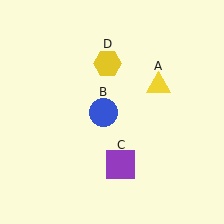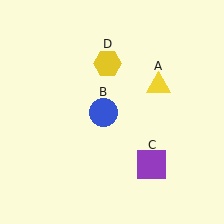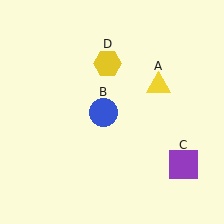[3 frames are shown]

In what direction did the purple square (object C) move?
The purple square (object C) moved right.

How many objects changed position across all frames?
1 object changed position: purple square (object C).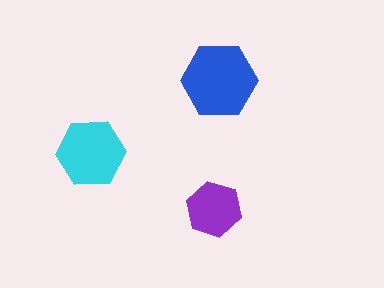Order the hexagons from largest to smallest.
the blue one, the cyan one, the purple one.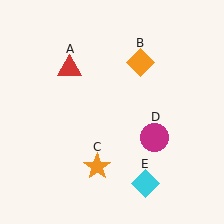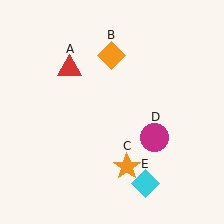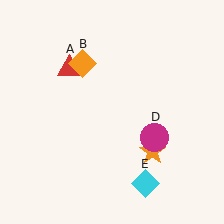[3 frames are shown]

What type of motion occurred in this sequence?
The orange diamond (object B), orange star (object C) rotated counterclockwise around the center of the scene.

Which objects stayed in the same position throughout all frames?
Red triangle (object A) and magenta circle (object D) and cyan diamond (object E) remained stationary.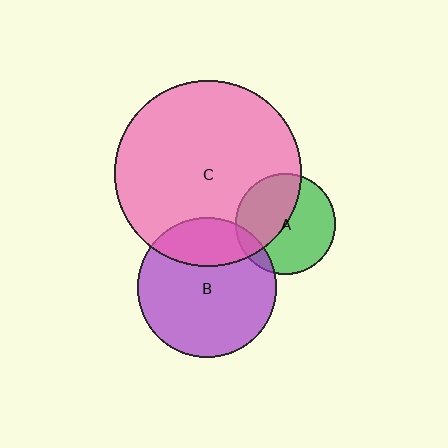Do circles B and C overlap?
Yes.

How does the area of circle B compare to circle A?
Approximately 1.9 times.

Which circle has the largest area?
Circle C (pink).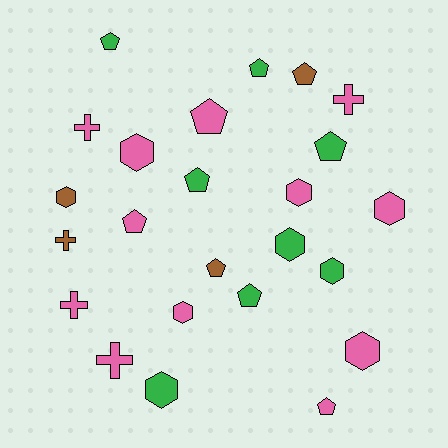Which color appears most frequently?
Pink, with 12 objects.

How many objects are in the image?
There are 24 objects.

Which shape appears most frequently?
Pentagon, with 10 objects.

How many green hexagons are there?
There are 3 green hexagons.